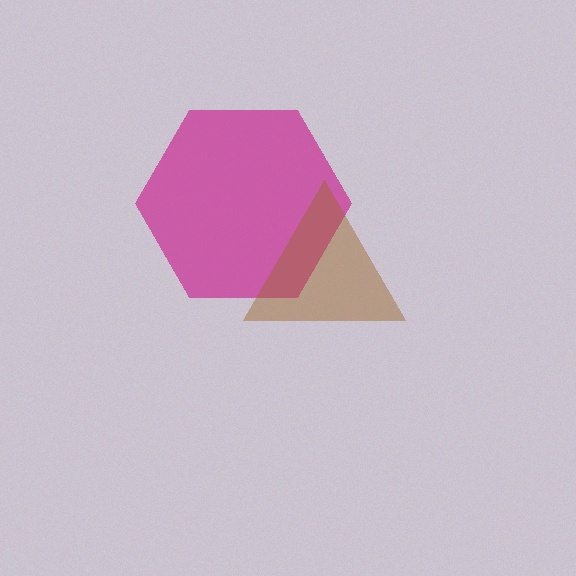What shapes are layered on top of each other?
The layered shapes are: a magenta hexagon, a brown triangle.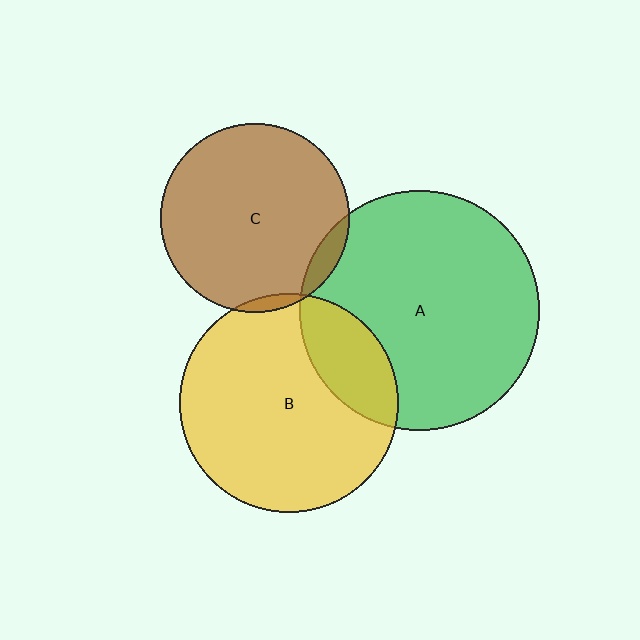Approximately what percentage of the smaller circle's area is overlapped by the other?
Approximately 5%.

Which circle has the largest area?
Circle A (green).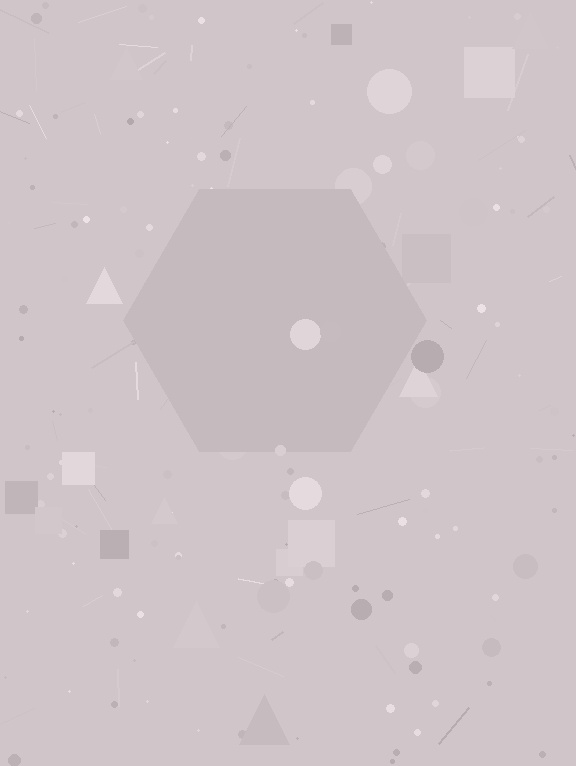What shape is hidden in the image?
A hexagon is hidden in the image.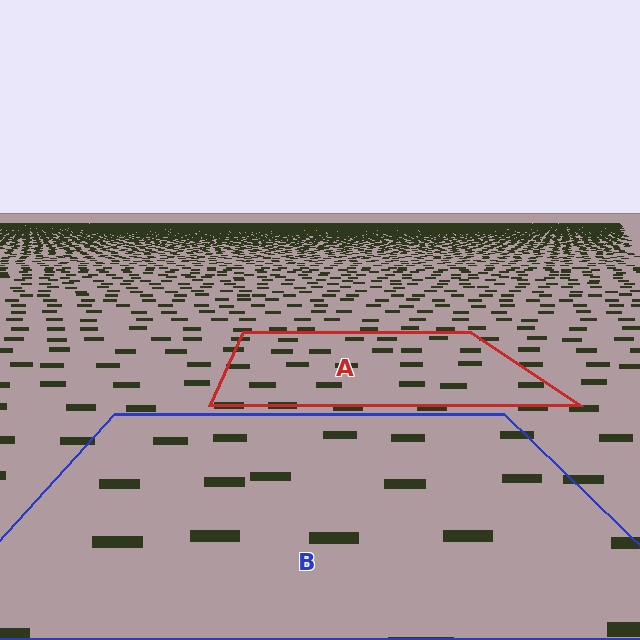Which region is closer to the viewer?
Region B is closer. The texture elements there are larger and more spread out.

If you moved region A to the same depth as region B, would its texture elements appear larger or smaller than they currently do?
They would appear larger. At a closer depth, the same texture elements are projected at a bigger on-screen size.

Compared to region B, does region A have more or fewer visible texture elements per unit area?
Region A has more texture elements per unit area — they are packed more densely because it is farther away.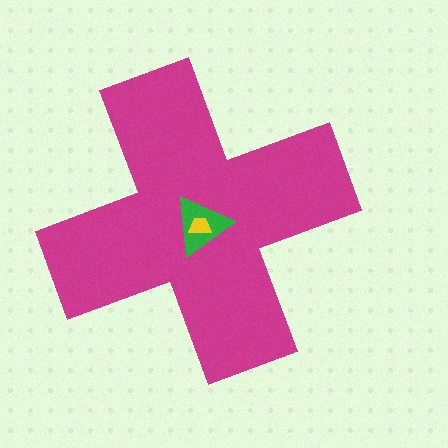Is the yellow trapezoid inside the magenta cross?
Yes.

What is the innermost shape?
The yellow trapezoid.